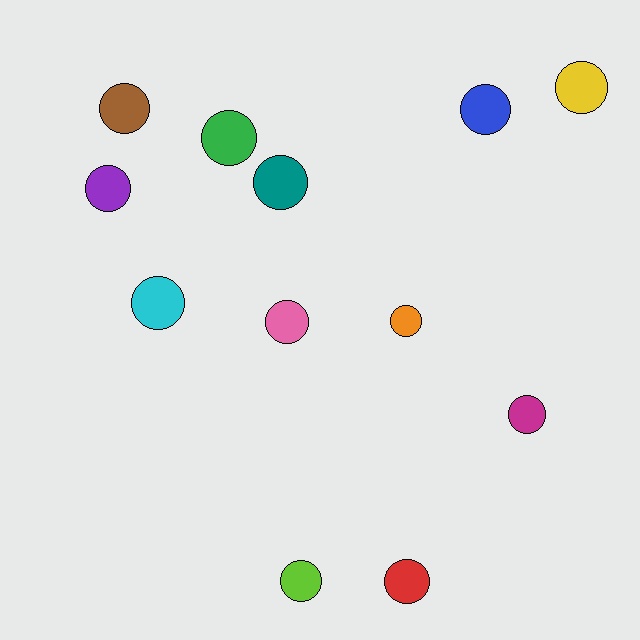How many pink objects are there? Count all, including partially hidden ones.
There is 1 pink object.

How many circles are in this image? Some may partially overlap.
There are 12 circles.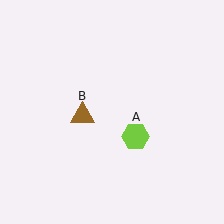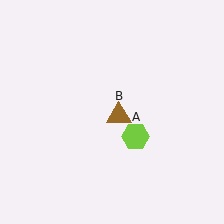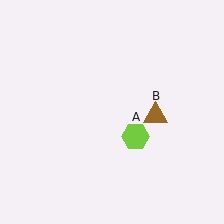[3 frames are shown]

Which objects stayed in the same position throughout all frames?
Lime hexagon (object A) remained stationary.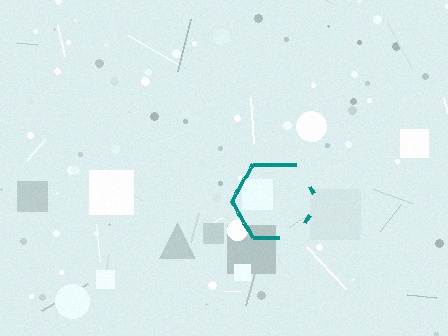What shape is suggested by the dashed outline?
The dashed outline suggests a hexagon.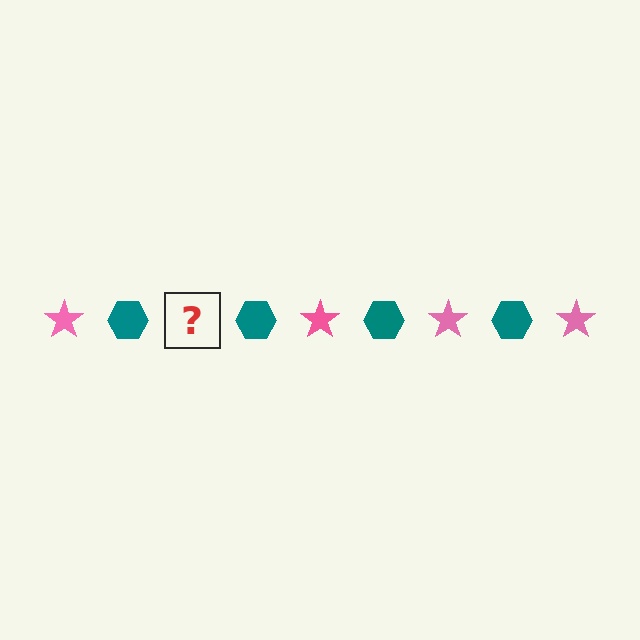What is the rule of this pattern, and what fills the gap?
The rule is that the pattern alternates between pink star and teal hexagon. The gap should be filled with a pink star.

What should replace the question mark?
The question mark should be replaced with a pink star.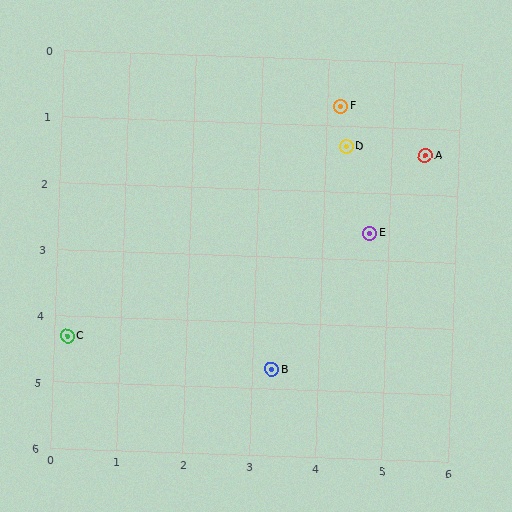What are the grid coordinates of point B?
Point B is at approximately (3.3, 4.7).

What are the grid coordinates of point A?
Point A is at approximately (5.5, 1.4).